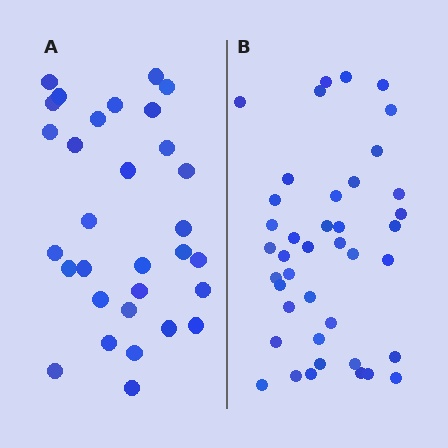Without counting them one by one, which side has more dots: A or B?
Region B (the right region) has more dots.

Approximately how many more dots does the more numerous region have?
Region B has roughly 10 or so more dots than region A.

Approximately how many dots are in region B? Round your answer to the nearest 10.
About 40 dots. (The exact count is 41, which rounds to 40.)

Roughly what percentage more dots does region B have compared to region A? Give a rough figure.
About 30% more.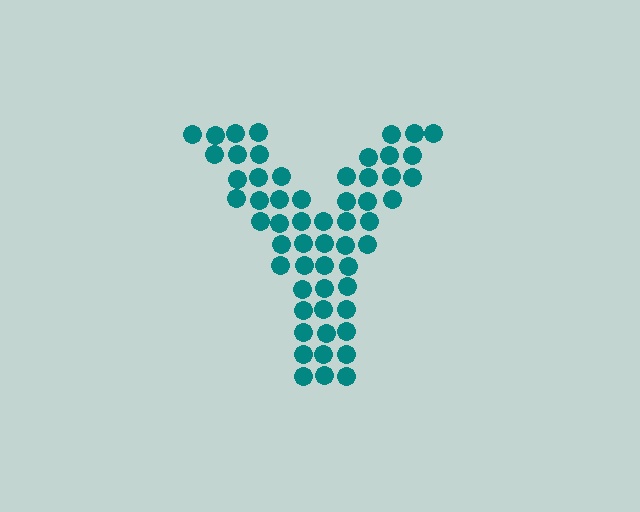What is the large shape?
The large shape is the letter Y.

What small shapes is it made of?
It is made of small circles.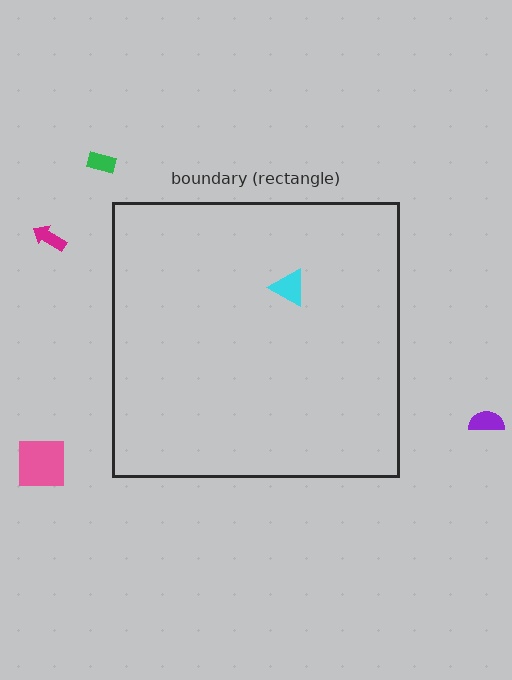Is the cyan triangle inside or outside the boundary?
Inside.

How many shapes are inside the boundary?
1 inside, 4 outside.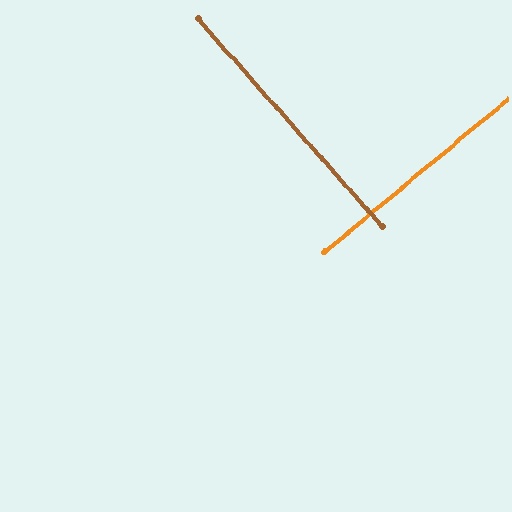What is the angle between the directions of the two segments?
Approximately 88 degrees.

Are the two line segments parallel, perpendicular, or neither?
Perpendicular — they meet at approximately 88°.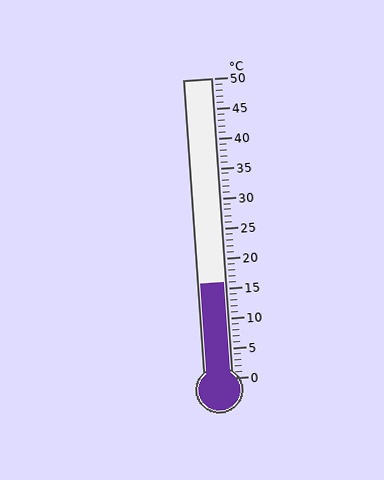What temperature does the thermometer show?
The thermometer shows approximately 16°C.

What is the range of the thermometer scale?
The thermometer scale ranges from 0°C to 50°C.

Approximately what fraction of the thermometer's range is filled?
The thermometer is filled to approximately 30% of its range.